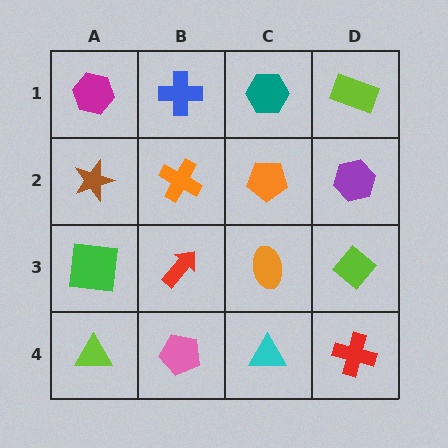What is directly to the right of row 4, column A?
A pink pentagon.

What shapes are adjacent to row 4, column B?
A red arrow (row 3, column B), a lime triangle (row 4, column A), a cyan triangle (row 4, column C).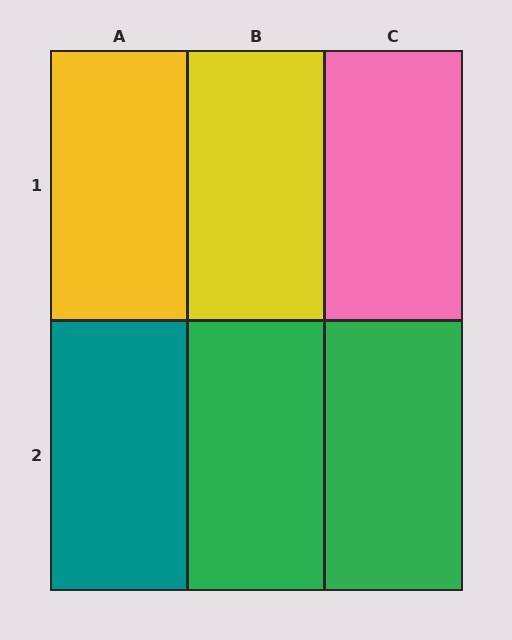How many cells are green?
2 cells are green.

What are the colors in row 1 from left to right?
Yellow, yellow, pink.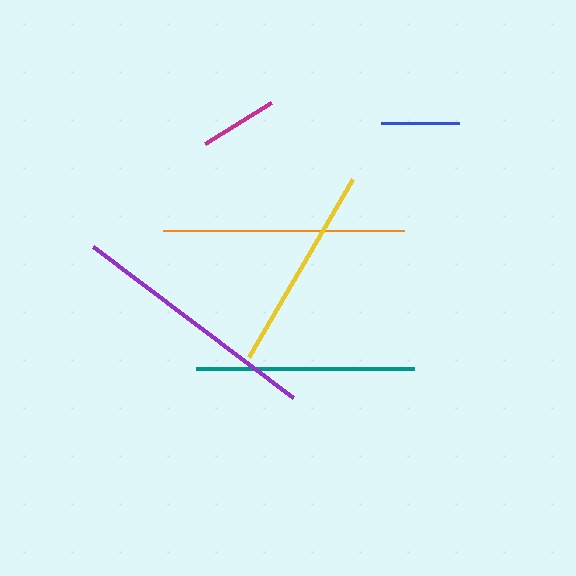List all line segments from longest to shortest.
From longest to shortest: purple, orange, teal, yellow, magenta, blue.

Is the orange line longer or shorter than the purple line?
The purple line is longer than the orange line.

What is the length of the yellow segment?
The yellow segment is approximately 207 pixels long.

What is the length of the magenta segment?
The magenta segment is approximately 78 pixels long.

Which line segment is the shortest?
The blue line is the shortest at approximately 78 pixels.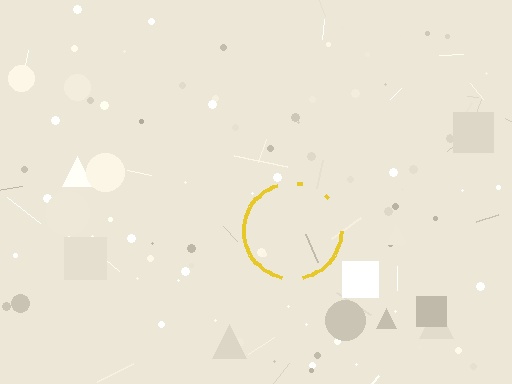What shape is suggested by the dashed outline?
The dashed outline suggests a circle.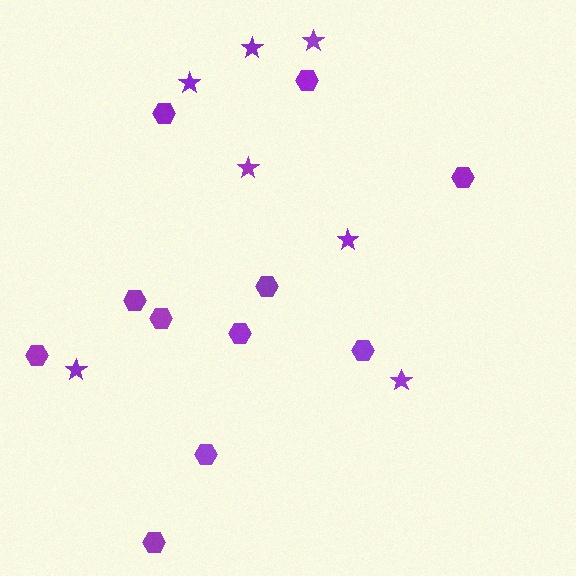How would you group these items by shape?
There are 2 groups: one group of hexagons (11) and one group of stars (7).